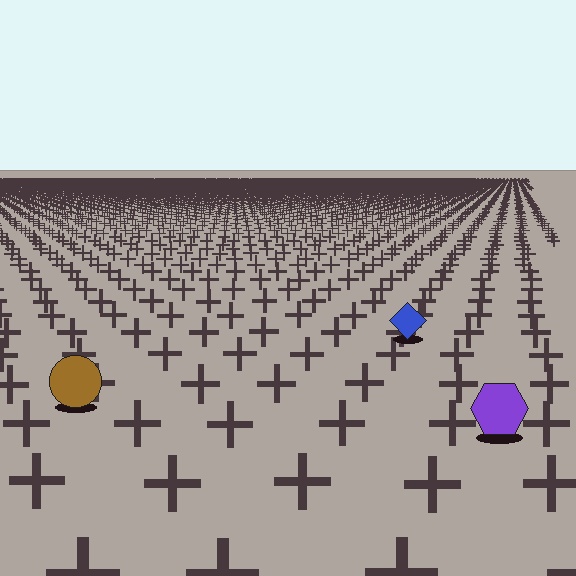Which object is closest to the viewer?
The purple hexagon is closest. The texture marks near it are larger and more spread out.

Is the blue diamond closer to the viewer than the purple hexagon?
No. The purple hexagon is closer — you can tell from the texture gradient: the ground texture is coarser near it.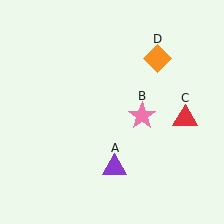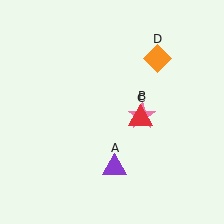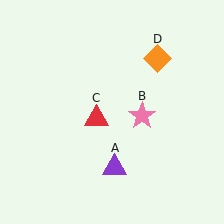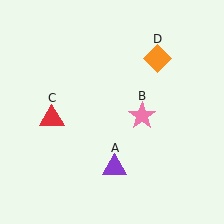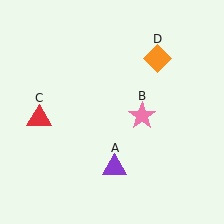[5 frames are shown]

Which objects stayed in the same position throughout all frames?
Purple triangle (object A) and pink star (object B) and orange diamond (object D) remained stationary.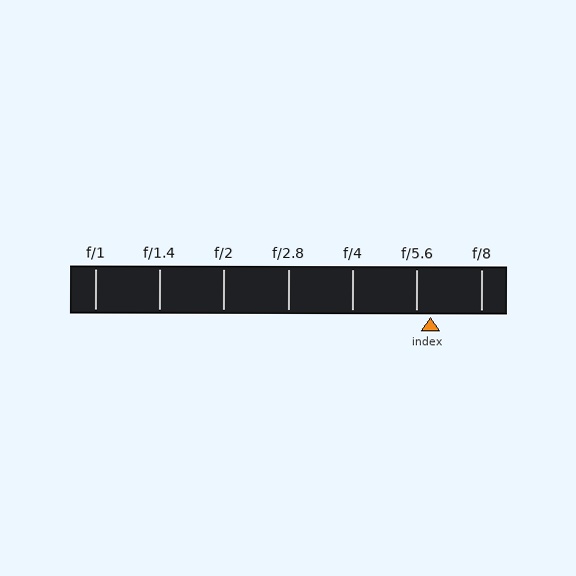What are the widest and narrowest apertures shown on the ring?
The widest aperture shown is f/1 and the narrowest is f/8.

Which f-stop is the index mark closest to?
The index mark is closest to f/5.6.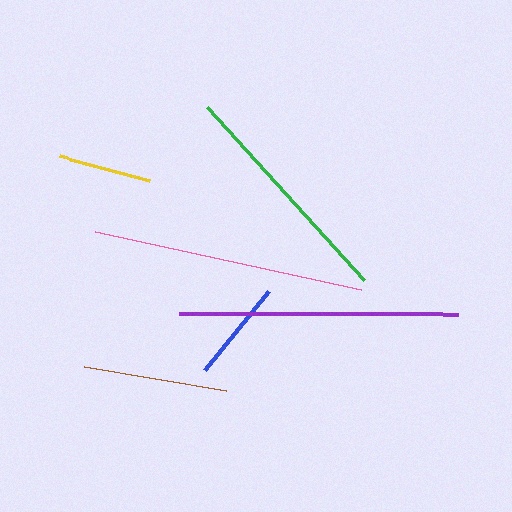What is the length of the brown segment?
The brown segment is approximately 144 pixels long.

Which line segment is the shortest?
The yellow line is the shortest at approximately 94 pixels.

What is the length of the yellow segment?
The yellow segment is approximately 94 pixels long.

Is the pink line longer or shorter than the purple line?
The purple line is longer than the pink line.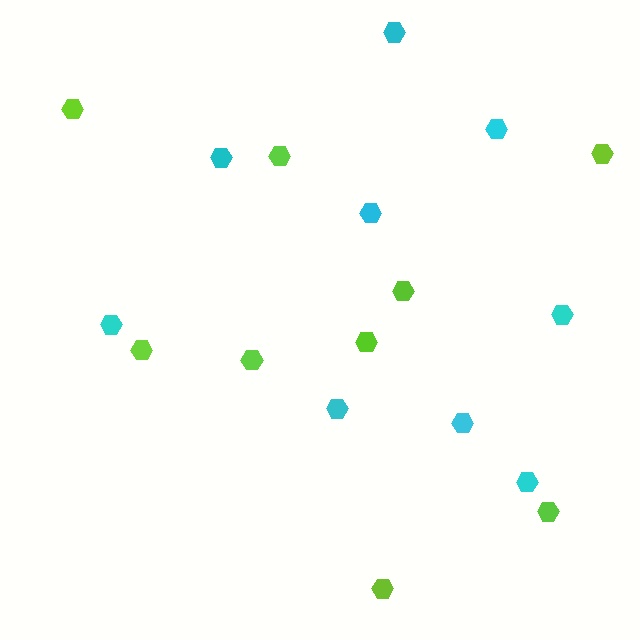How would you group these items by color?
There are 2 groups: one group of cyan hexagons (9) and one group of lime hexagons (9).